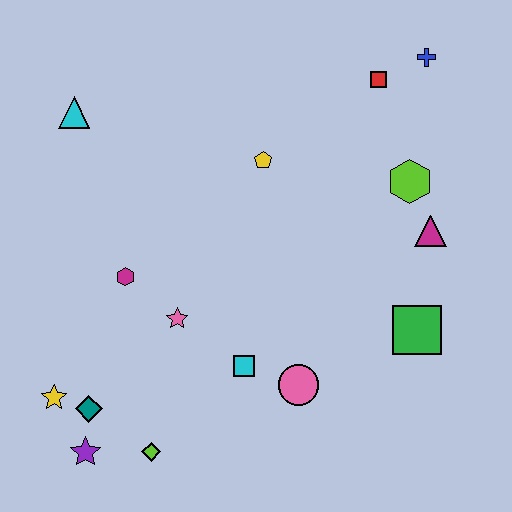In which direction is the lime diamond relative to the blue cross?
The lime diamond is below the blue cross.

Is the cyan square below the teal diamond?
No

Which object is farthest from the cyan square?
The blue cross is farthest from the cyan square.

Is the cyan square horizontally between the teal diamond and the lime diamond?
No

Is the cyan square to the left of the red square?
Yes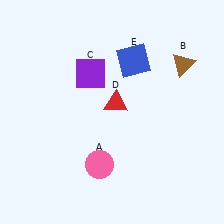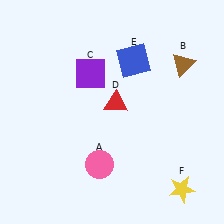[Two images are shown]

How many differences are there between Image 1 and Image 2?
There is 1 difference between the two images.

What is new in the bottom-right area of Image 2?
A yellow star (F) was added in the bottom-right area of Image 2.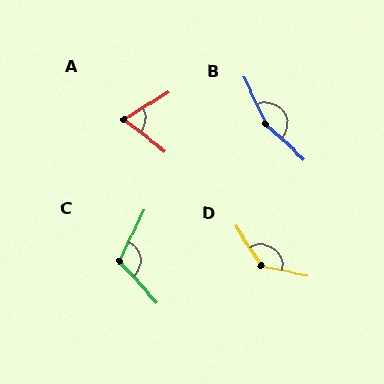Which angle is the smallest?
A, at approximately 69 degrees.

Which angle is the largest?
B, at approximately 157 degrees.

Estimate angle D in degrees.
Approximately 134 degrees.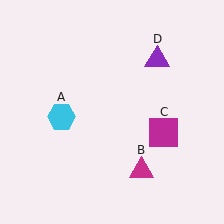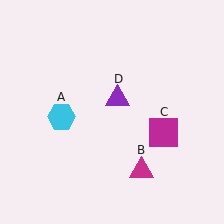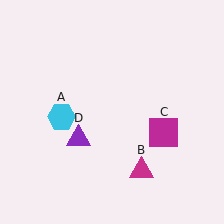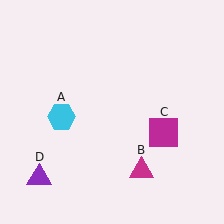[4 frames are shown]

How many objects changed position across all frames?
1 object changed position: purple triangle (object D).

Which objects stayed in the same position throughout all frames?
Cyan hexagon (object A) and magenta triangle (object B) and magenta square (object C) remained stationary.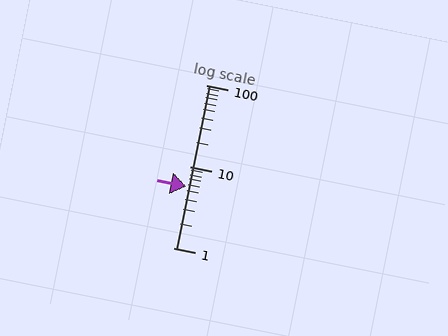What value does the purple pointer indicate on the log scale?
The pointer indicates approximately 5.7.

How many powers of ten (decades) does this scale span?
The scale spans 2 decades, from 1 to 100.